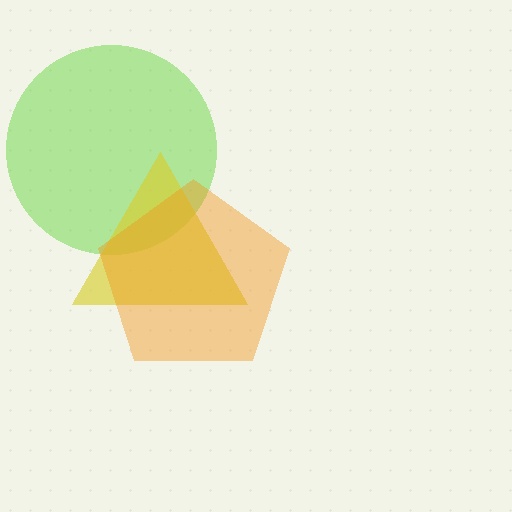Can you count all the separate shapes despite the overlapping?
Yes, there are 3 separate shapes.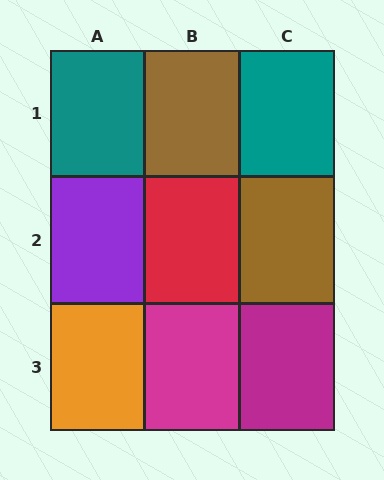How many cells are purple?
1 cell is purple.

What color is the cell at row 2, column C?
Brown.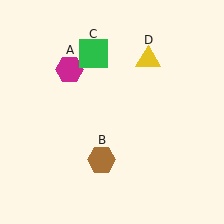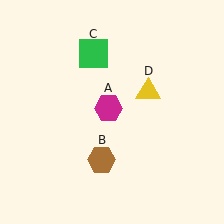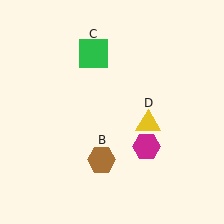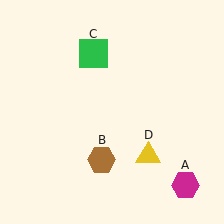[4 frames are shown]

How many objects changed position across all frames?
2 objects changed position: magenta hexagon (object A), yellow triangle (object D).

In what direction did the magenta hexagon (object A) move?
The magenta hexagon (object A) moved down and to the right.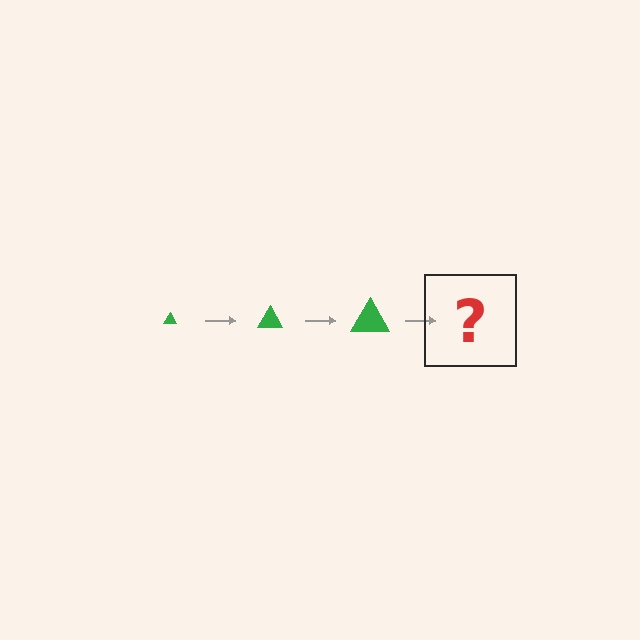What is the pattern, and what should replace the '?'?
The pattern is that the triangle gets progressively larger each step. The '?' should be a green triangle, larger than the previous one.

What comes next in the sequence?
The next element should be a green triangle, larger than the previous one.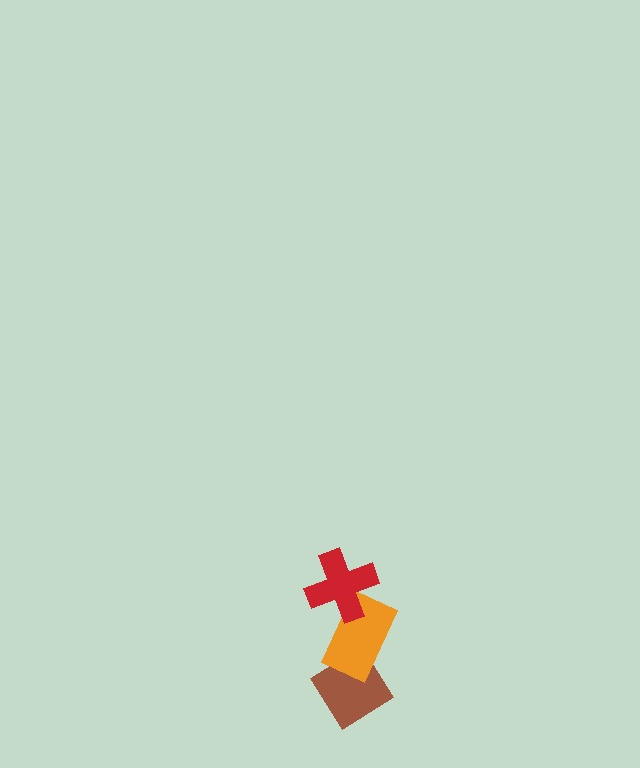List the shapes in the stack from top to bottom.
From top to bottom: the red cross, the orange rectangle, the brown diamond.